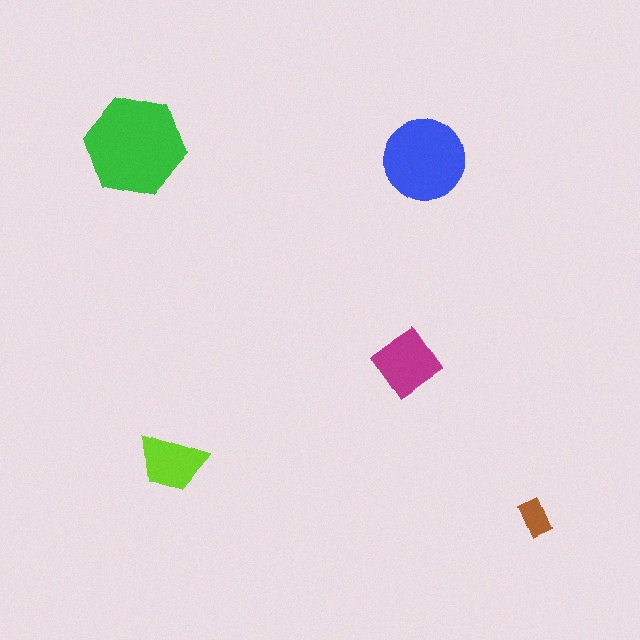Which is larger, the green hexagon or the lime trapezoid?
The green hexagon.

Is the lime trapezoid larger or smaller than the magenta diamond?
Smaller.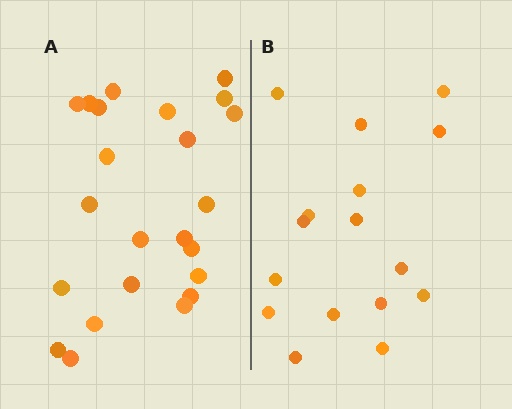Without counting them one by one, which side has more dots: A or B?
Region A (the left region) has more dots.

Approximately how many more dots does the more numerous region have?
Region A has roughly 8 or so more dots than region B.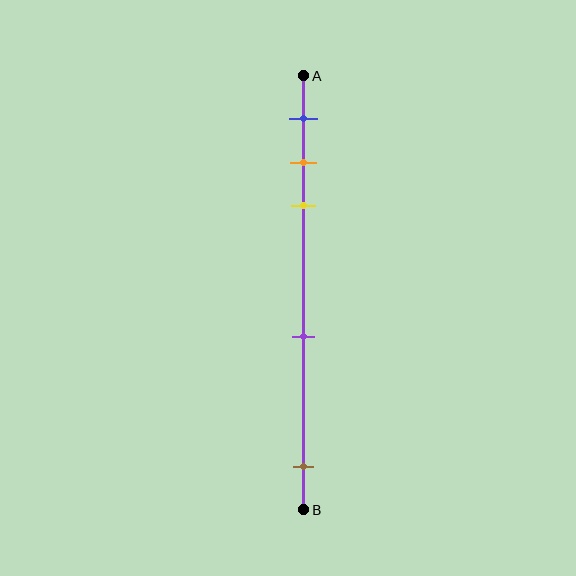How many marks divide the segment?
There are 5 marks dividing the segment.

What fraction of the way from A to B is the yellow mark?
The yellow mark is approximately 30% (0.3) of the way from A to B.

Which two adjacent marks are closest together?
The orange and yellow marks are the closest adjacent pair.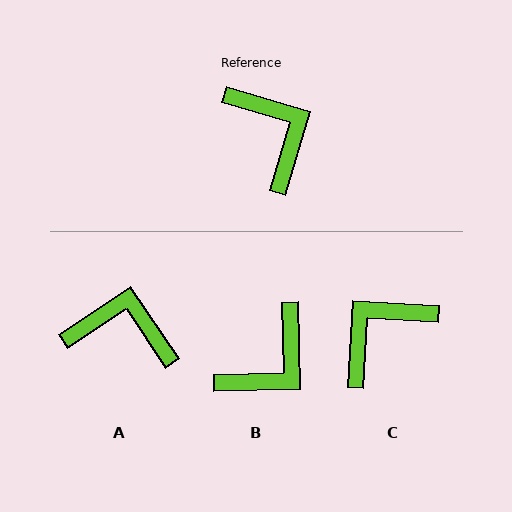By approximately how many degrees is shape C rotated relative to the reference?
Approximately 104 degrees counter-clockwise.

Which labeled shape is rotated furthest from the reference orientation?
C, about 104 degrees away.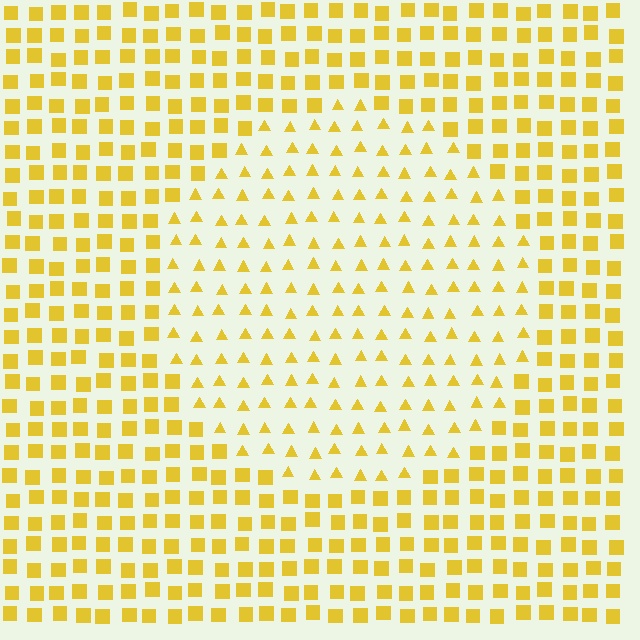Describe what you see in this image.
The image is filled with small yellow elements arranged in a uniform grid. A circle-shaped region contains triangles, while the surrounding area contains squares. The boundary is defined purely by the change in element shape.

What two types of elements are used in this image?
The image uses triangles inside the circle region and squares outside it.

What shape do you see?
I see a circle.